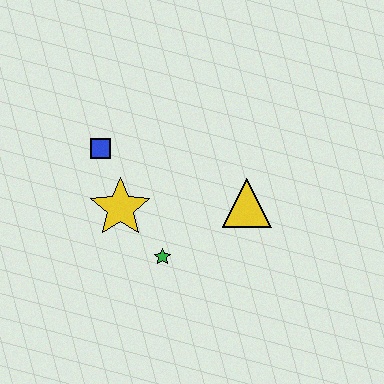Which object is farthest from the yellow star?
The yellow triangle is farthest from the yellow star.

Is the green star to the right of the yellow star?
Yes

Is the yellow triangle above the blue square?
No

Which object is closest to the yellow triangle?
The green star is closest to the yellow triangle.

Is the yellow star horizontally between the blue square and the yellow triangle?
Yes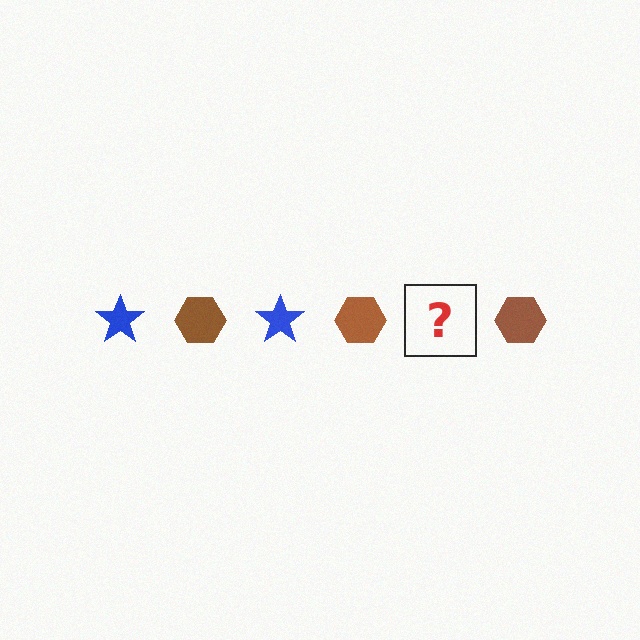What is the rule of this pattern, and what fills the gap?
The rule is that the pattern alternates between blue star and brown hexagon. The gap should be filled with a blue star.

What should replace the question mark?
The question mark should be replaced with a blue star.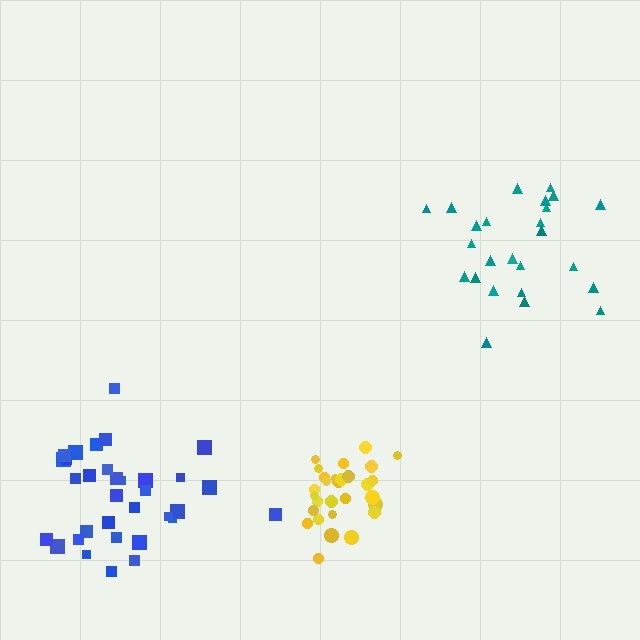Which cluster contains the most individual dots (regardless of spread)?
Blue (33).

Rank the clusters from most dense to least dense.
yellow, blue, teal.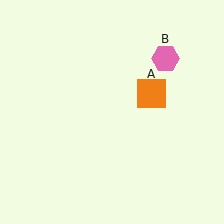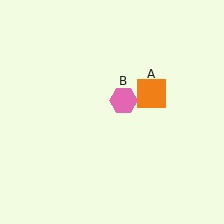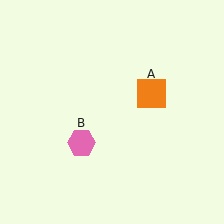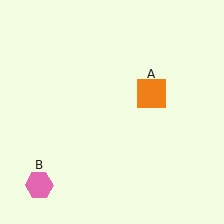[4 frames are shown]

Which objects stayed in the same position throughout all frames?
Orange square (object A) remained stationary.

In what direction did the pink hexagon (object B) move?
The pink hexagon (object B) moved down and to the left.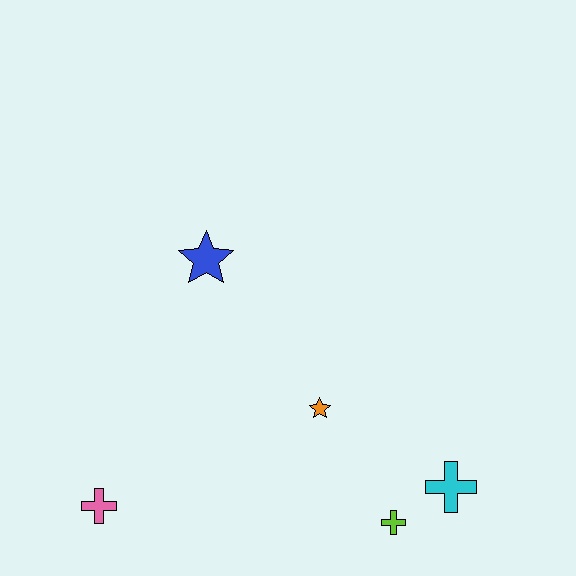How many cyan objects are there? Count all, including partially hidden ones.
There is 1 cyan object.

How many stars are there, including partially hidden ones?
There are 2 stars.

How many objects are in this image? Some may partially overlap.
There are 5 objects.